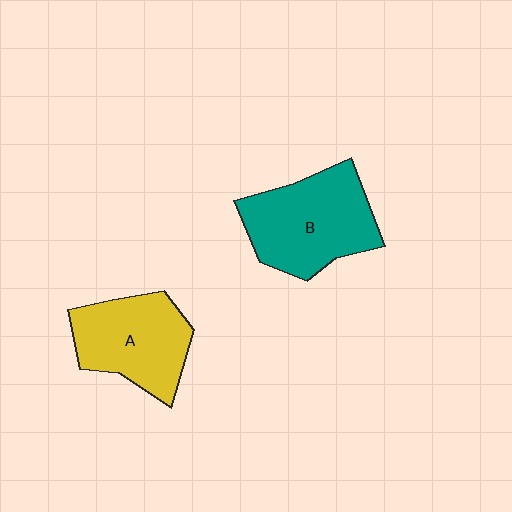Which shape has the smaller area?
Shape A (yellow).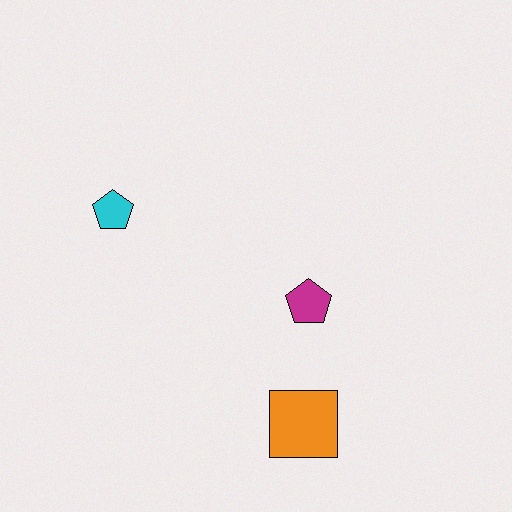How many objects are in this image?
There are 3 objects.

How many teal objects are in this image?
There are no teal objects.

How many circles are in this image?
There are no circles.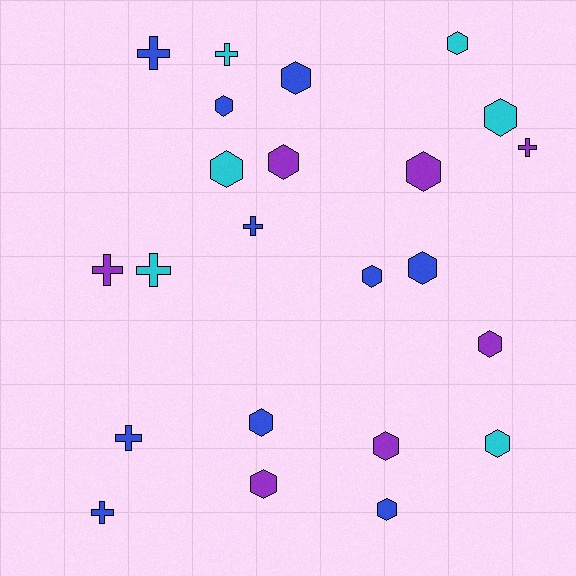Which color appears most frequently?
Blue, with 10 objects.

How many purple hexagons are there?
There are 5 purple hexagons.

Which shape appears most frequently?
Hexagon, with 15 objects.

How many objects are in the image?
There are 23 objects.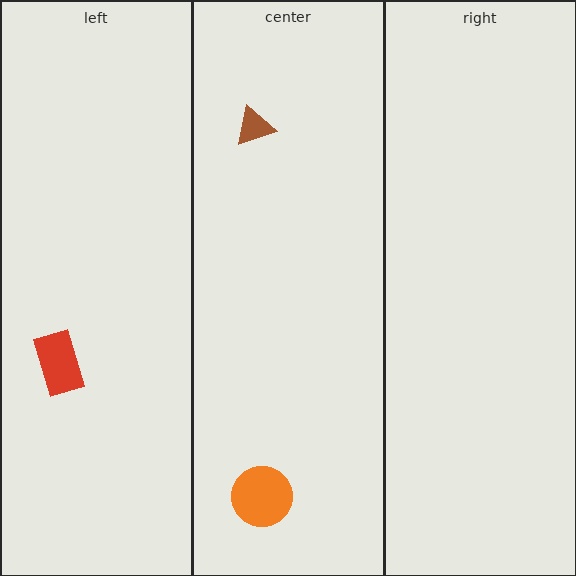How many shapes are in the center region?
2.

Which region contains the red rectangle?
The left region.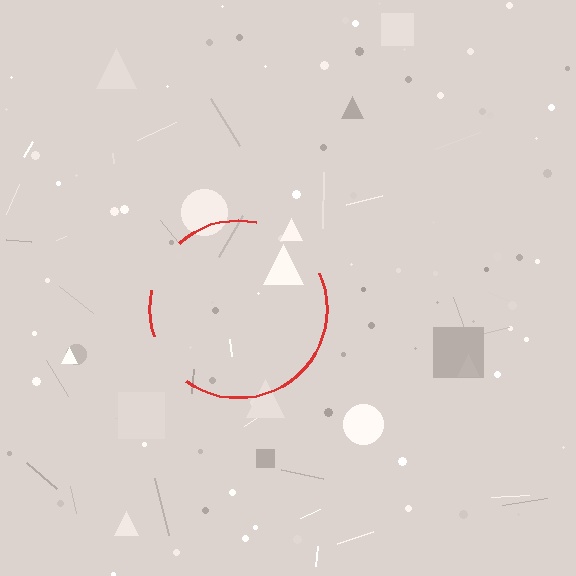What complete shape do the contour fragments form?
The contour fragments form a circle.